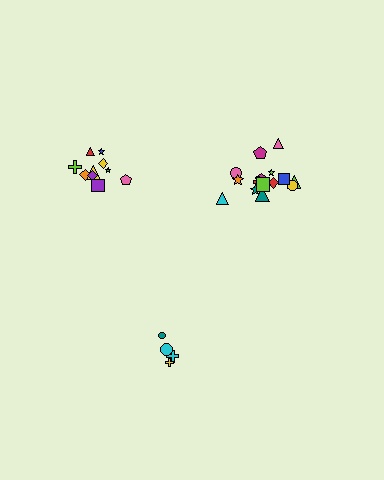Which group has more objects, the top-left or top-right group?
The top-right group.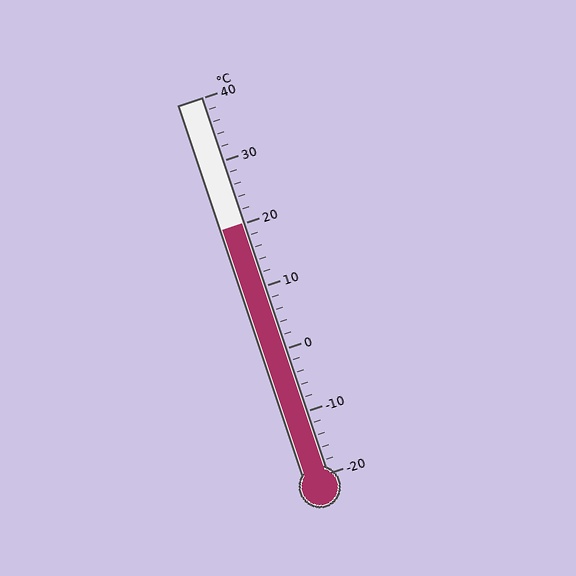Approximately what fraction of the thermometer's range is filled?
The thermometer is filled to approximately 65% of its range.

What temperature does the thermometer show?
The thermometer shows approximately 20°C.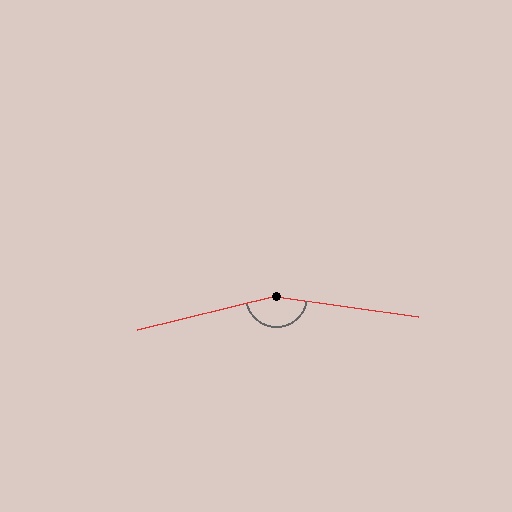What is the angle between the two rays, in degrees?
Approximately 158 degrees.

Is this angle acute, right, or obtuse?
It is obtuse.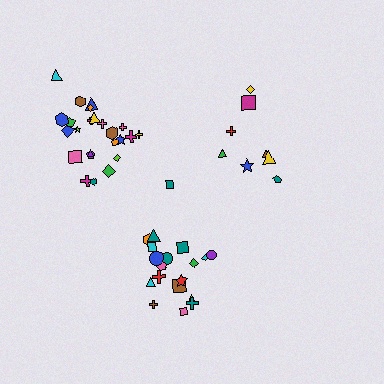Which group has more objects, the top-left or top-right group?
The top-left group.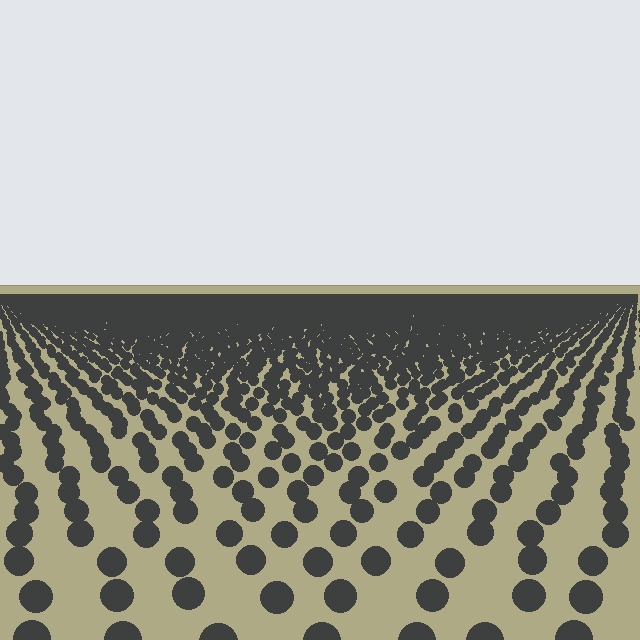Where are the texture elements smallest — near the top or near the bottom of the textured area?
Near the top.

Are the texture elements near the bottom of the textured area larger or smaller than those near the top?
Larger. Near the bottom, elements are closer to the viewer and appear at a bigger on-screen size.